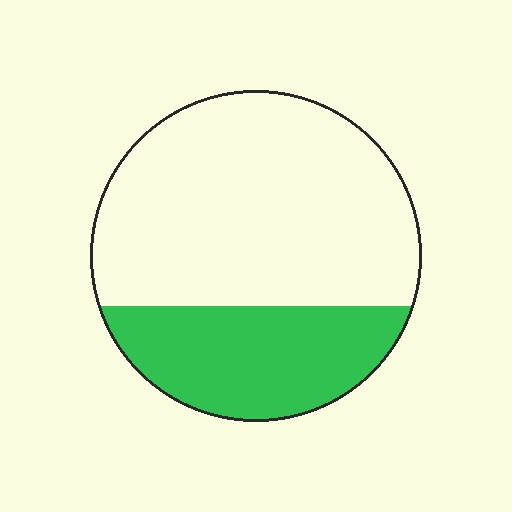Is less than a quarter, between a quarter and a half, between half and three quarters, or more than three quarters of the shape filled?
Between a quarter and a half.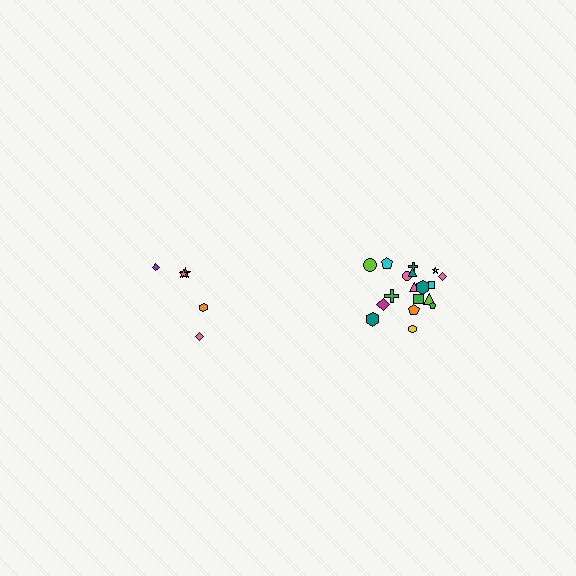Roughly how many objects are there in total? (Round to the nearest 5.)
Roughly 25 objects in total.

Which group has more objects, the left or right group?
The right group.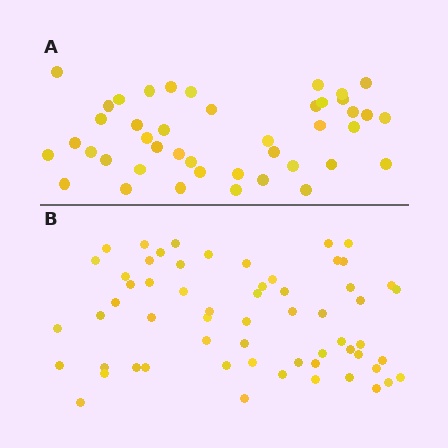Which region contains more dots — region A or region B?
Region B (the bottom region) has more dots.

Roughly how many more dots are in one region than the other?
Region B has approximately 15 more dots than region A.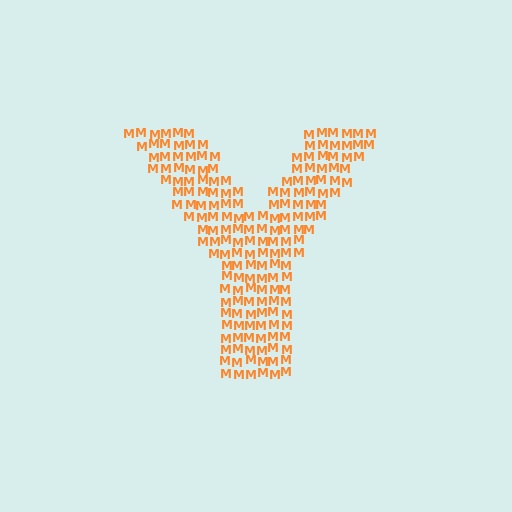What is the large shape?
The large shape is the letter Y.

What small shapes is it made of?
It is made of small letter M's.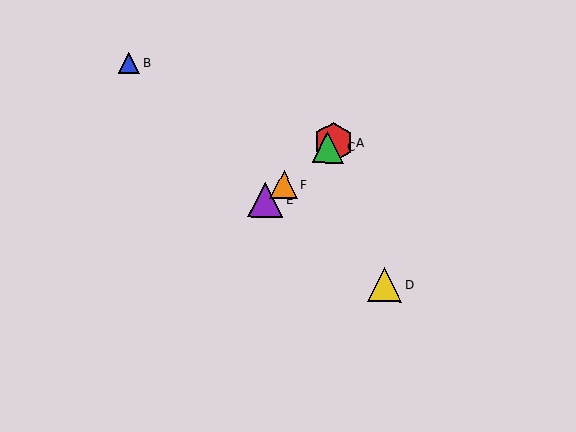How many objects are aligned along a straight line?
4 objects (A, C, E, F) are aligned along a straight line.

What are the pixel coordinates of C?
Object C is at (328, 147).